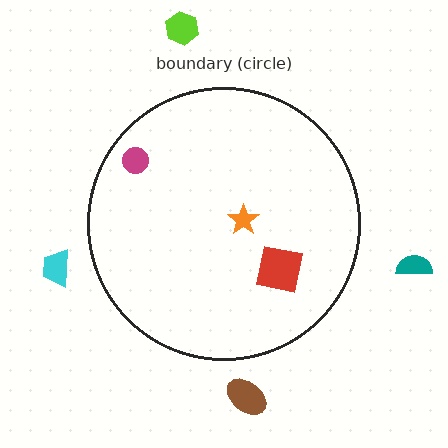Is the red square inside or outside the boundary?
Inside.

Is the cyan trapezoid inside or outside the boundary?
Outside.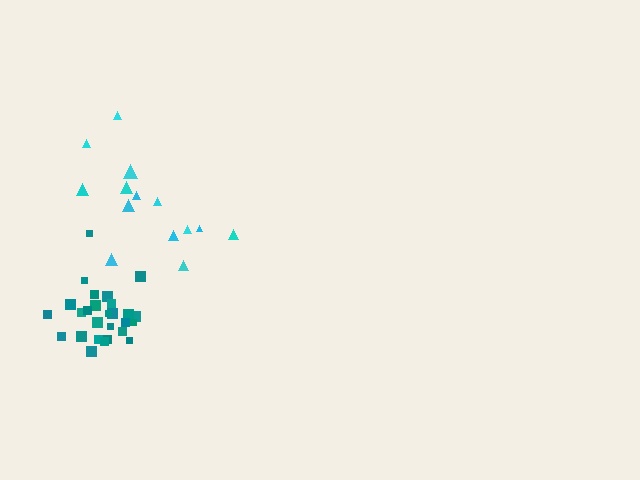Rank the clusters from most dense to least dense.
teal, cyan.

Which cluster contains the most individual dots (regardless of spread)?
Teal (28).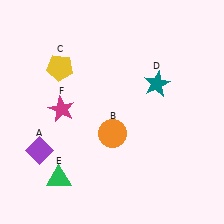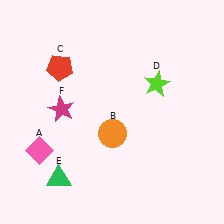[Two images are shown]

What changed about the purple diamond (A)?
In Image 1, A is purple. In Image 2, it changed to pink.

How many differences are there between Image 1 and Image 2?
There are 3 differences between the two images.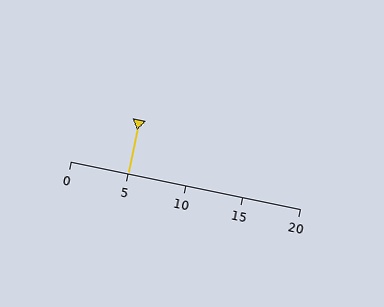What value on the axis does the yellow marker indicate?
The marker indicates approximately 5.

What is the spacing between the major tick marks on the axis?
The major ticks are spaced 5 apart.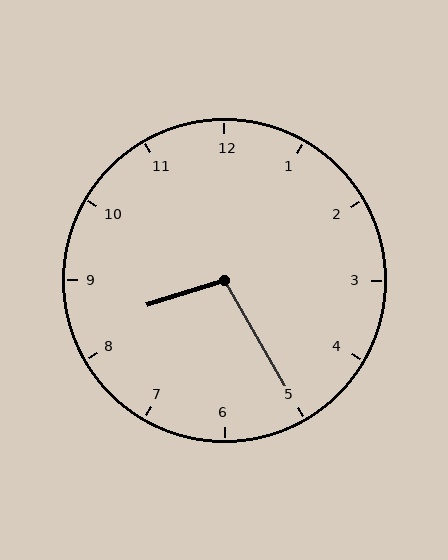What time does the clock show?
8:25.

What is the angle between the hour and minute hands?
Approximately 102 degrees.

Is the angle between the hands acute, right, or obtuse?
It is obtuse.